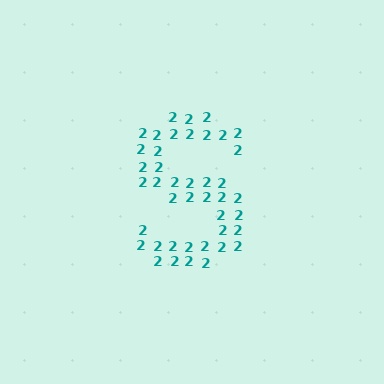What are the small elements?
The small elements are digit 2's.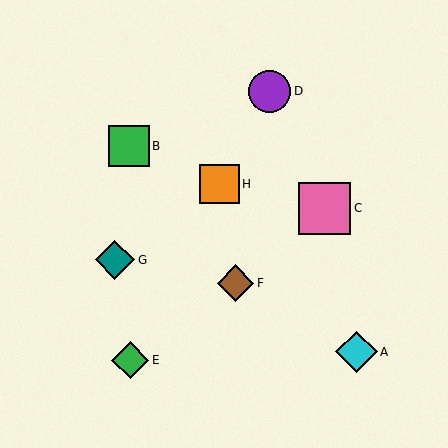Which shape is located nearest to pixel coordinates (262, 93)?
The purple circle (labeled D) at (270, 91) is nearest to that location.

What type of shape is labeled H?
Shape H is an orange square.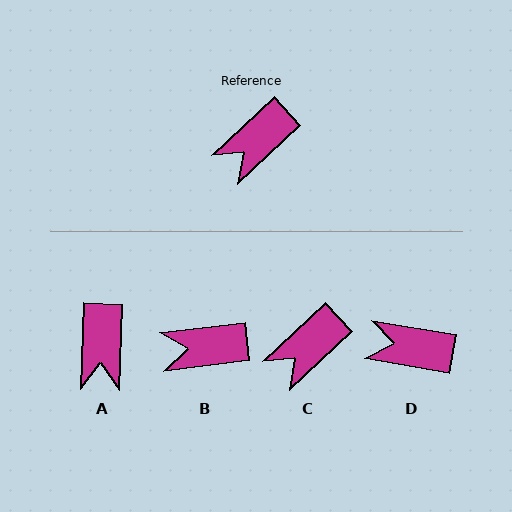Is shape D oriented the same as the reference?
No, it is off by about 53 degrees.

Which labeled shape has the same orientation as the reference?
C.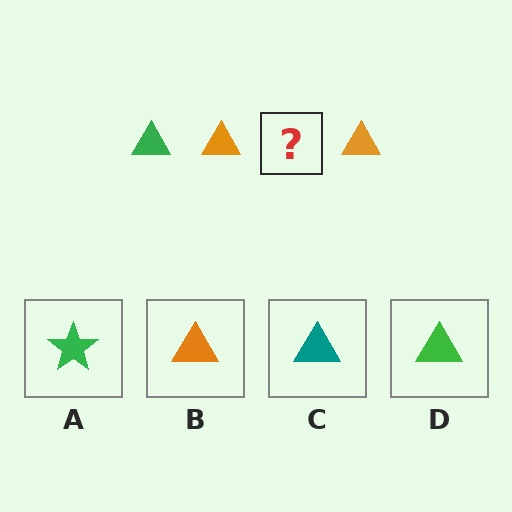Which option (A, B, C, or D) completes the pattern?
D.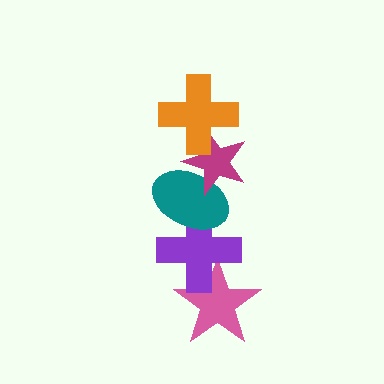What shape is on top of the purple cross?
The teal ellipse is on top of the purple cross.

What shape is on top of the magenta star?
The orange cross is on top of the magenta star.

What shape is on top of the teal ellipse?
The magenta star is on top of the teal ellipse.